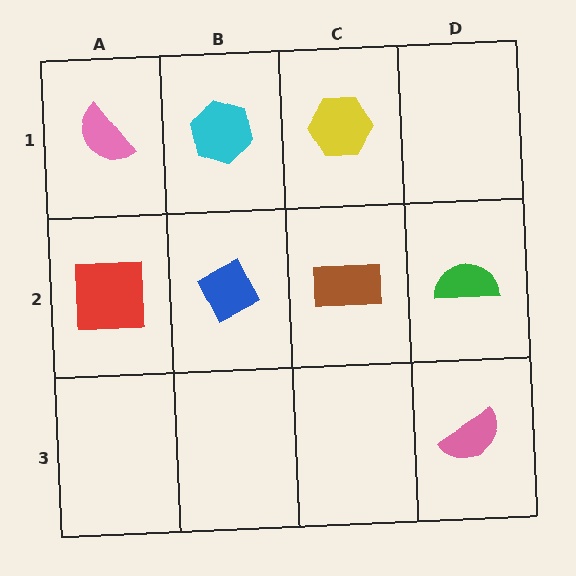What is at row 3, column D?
A pink semicircle.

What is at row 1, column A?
A pink semicircle.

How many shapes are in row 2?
4 shapes.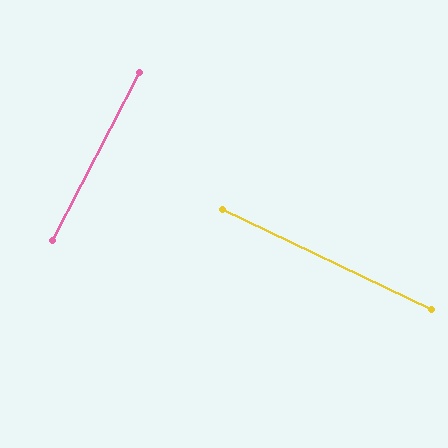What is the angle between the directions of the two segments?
Approximately 88 degrees.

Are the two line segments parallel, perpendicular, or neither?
Perpendicular — they meet at approximately 88°.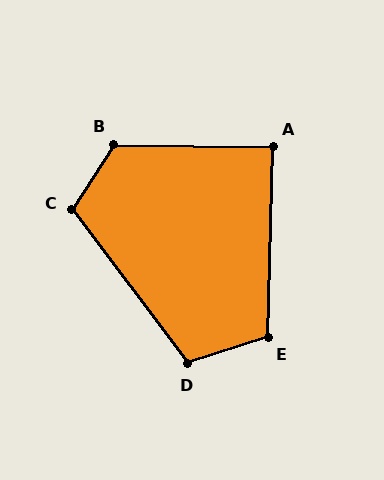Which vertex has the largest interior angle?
B, at approximately 122 degrees.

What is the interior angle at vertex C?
Approximately 111 degrees (obtuse).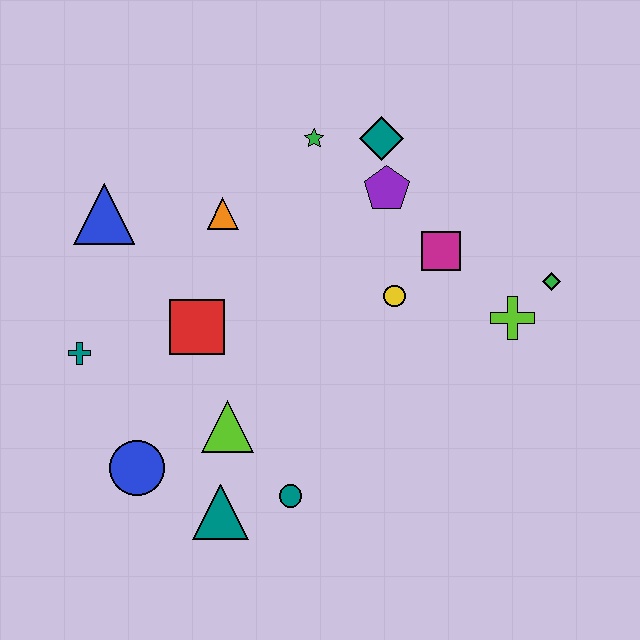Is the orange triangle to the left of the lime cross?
Yes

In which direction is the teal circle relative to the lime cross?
The teal circle is to the left of the lime cross.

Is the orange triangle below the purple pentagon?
Yes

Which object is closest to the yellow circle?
The magenta square is closest to the yellow circle.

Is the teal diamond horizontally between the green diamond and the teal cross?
Yes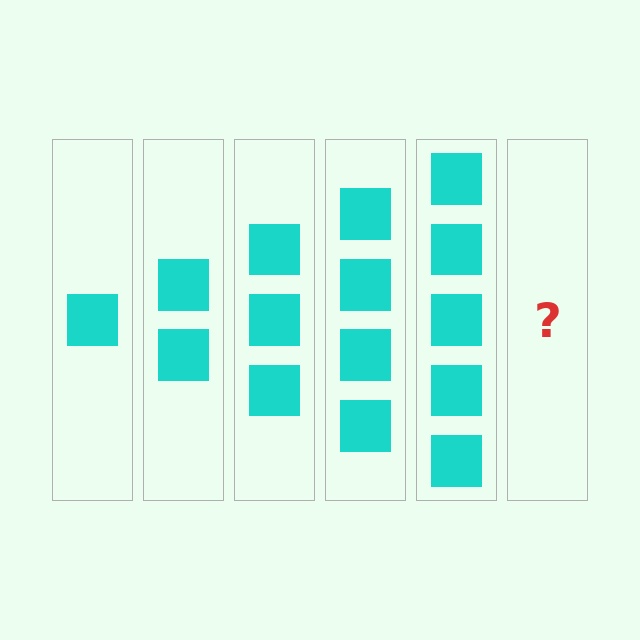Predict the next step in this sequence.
The next step is 6 squares.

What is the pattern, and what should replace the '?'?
The pattern is that each step adds one more square. The '?' should be 6 squares.